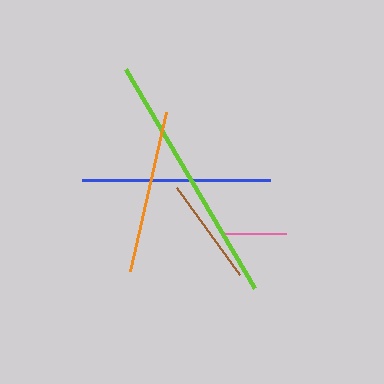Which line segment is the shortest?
The pink line is the shortest at approximately 61 pixels.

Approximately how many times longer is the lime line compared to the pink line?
The lime line is approximately 4.2 times the length of the pink line.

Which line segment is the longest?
The lime line is the longest at approximately 254 pixels.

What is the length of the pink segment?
The pink segment is approximately 61 pixels long.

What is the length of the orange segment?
The orange segment is approximately 163 pixels long.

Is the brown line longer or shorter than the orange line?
The orange line is longer than the brown line.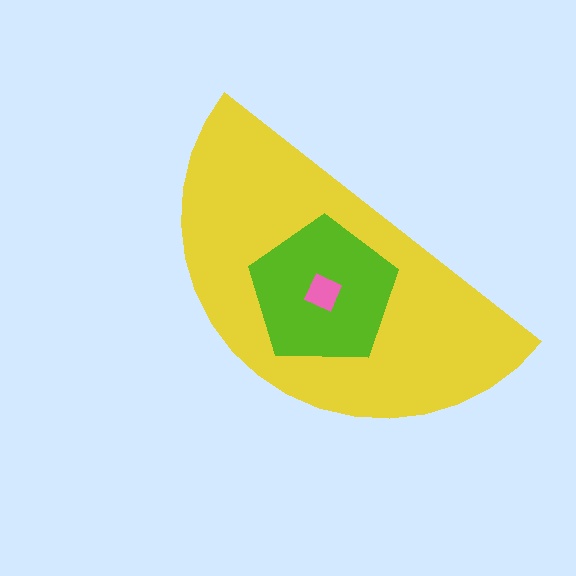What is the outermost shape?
The yellow semicircle.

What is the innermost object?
The pink diamond.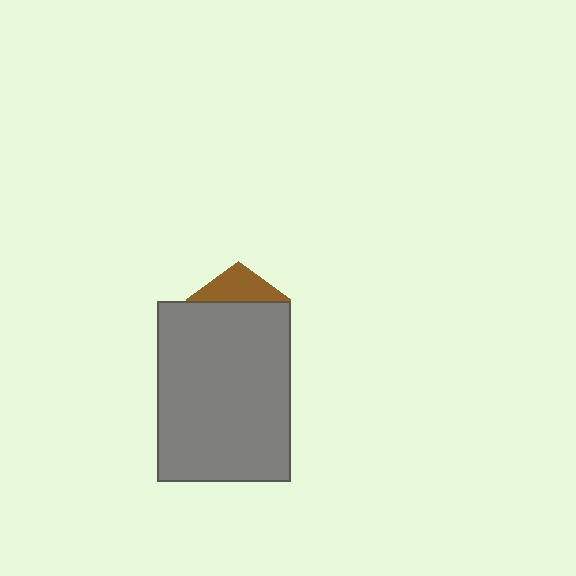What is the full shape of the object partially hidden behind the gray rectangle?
The partially hidden object is a brown pentagon.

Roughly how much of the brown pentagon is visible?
A small part of it is visible (roughly 31%).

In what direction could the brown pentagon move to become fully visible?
The brown pentagon could move up. That would shift it out from behind the gray rectangle entirely.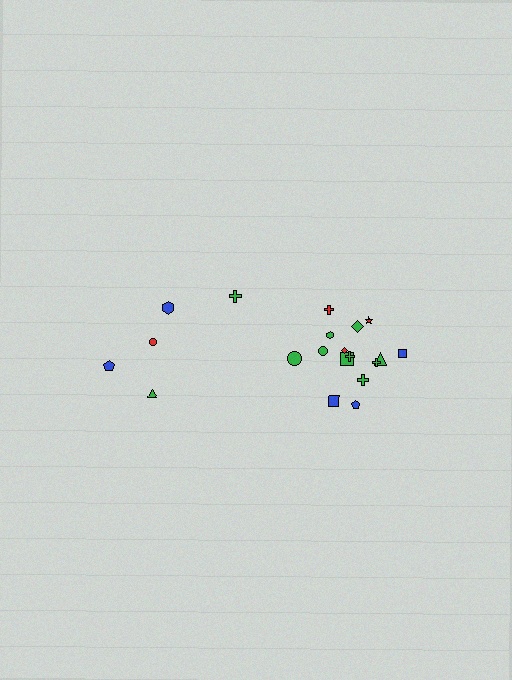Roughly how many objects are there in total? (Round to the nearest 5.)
Roughly 20 objects in total.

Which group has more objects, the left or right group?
The right group.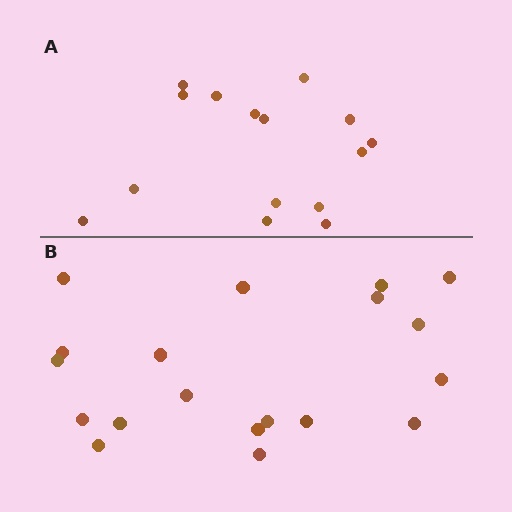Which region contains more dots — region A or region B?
Region B (the bottom region) has more dots.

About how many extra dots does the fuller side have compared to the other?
Region B has about 4 more dots than region A.